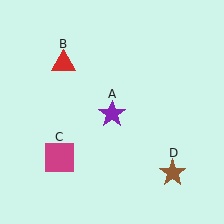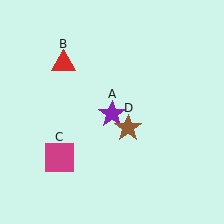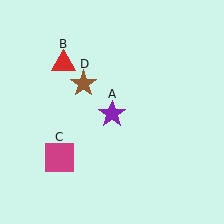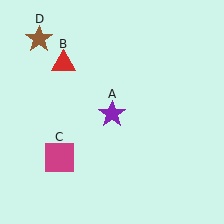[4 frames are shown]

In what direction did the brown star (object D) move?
The brown star (object D) moved up and to the left.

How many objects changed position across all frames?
1 object changed position: brown star (object D).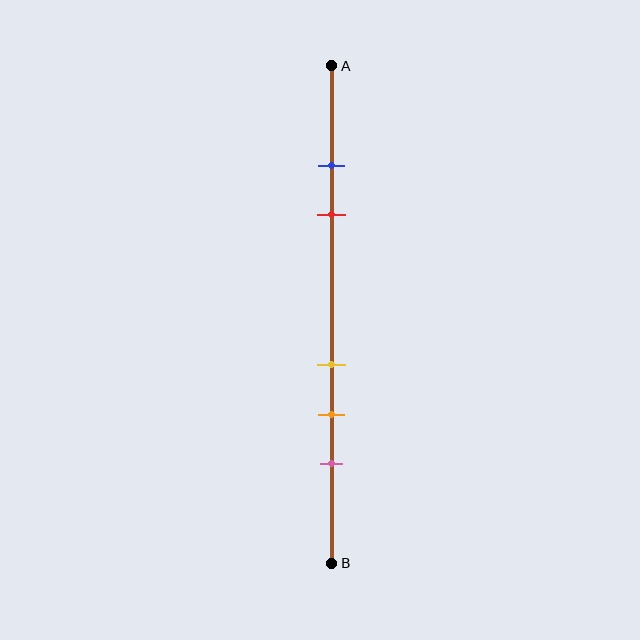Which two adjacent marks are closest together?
The blue and red marks are the closest adjacent pair.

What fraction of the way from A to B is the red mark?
The red mark is approximately 30% (0.3) of the way from A to B.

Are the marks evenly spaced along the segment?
No, the marks are not evenly spaced.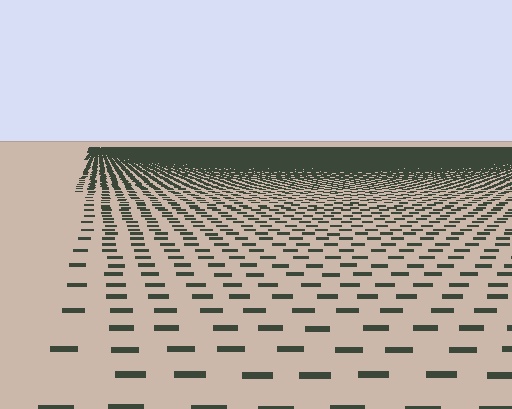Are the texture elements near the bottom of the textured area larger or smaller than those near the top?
Larger. Near the bottom, elements are closer to the viewer and appear at a bigger on-screen size.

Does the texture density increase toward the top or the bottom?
Density increases toward the top.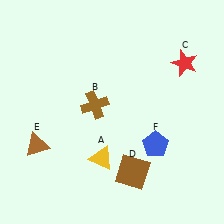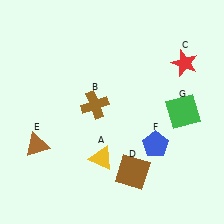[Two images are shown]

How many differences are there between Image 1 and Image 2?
There is 1 difference between the two images.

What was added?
A green square (G) was added in Image 2.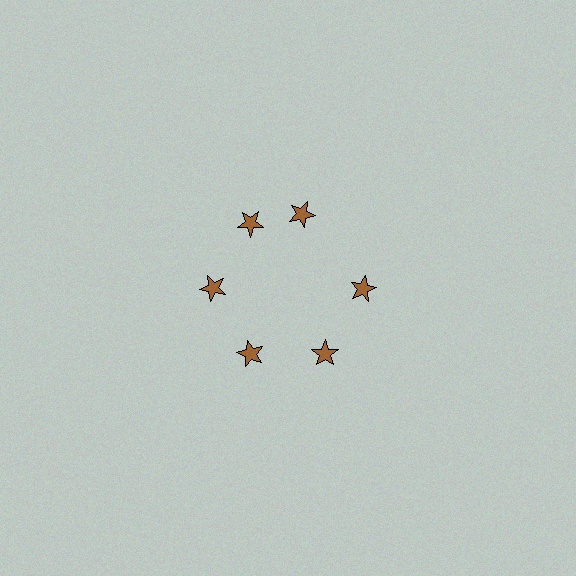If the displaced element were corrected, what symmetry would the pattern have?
It would have 6-fold rotational symmetry — the pattern would map onto itself every 60 degrees.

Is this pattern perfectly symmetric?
No. The 6 brown stars are arranged in a ring, but one element near the 1 o'clock position is rotated out of alignment along the ring, breaking the 6-fold rotational symmetry.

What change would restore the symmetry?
The symmetry would be restored by rotating it back into even spacing with its neighbors so that all 6 stars sit at equal angles and equal distance from the center.